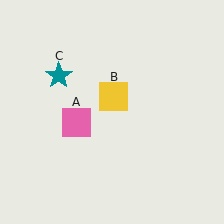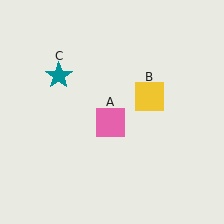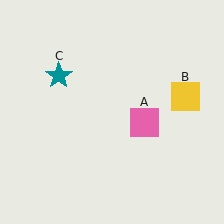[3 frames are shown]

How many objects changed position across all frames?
2 objects changed position: pink square (object A), yellow square (object B).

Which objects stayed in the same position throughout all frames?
Teal star (object C) remained stationary.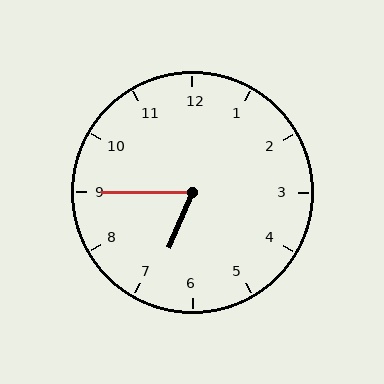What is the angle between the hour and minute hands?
Approximately 68 degrees.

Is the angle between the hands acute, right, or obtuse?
It is acute.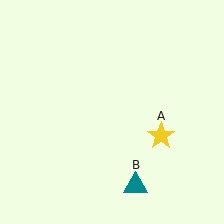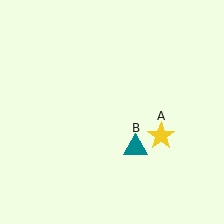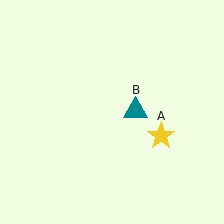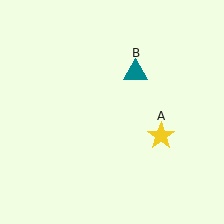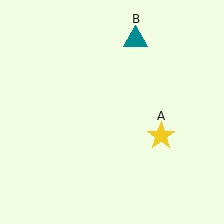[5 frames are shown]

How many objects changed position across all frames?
1 object changed position: teal triangle (object B).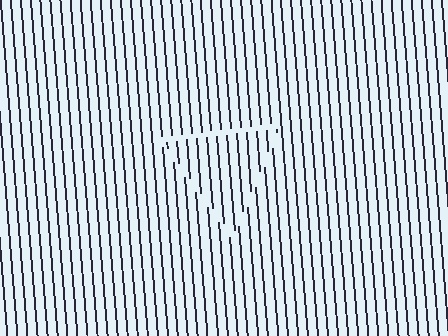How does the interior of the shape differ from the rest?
The interior of the shape contains the same grating, shifted by half a period — the contour is defined by the phase discontinuity where line-ends from the inner and outer gratings abut.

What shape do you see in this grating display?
An illusory triangle. The interior of the shape contains the same grating, shifted by half a period — the contour is defined by the phase discontinuity where line-ends from the inner and outer gratings abut.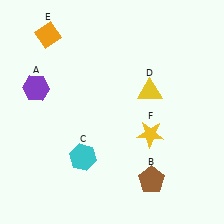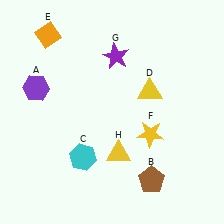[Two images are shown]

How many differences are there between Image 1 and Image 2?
There are 2 differences between the two images.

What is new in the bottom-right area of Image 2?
A yellow triangle (H) was added in the bottom-right area of Image 2.